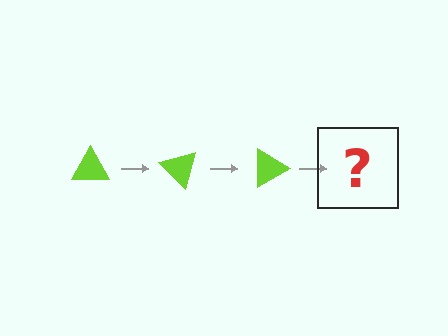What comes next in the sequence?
The next element should be a lime triangle rotated 135 degrees.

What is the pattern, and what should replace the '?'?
The pattern is that the triangle rotates 45 degrees each step. The '?' should be a lime triangle rotated 135 degrees.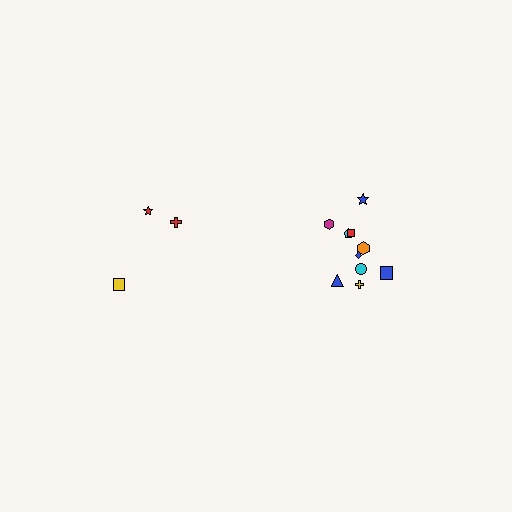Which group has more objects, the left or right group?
The right group.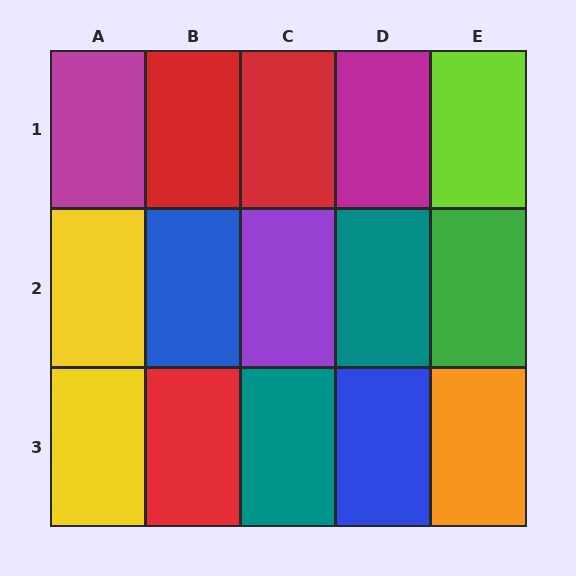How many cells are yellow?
2 cells are yellow.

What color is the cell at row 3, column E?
Orange.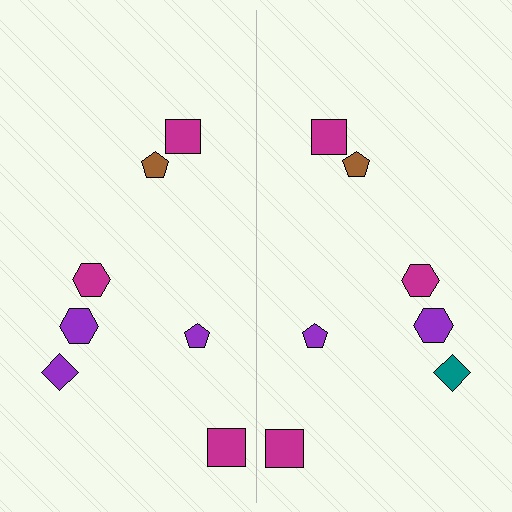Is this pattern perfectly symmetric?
No, the pattern is not perfectly symmetric. The teal diamond on the right side breaks the symmetry — its mirror counterpart is purple.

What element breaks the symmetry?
The teal diamond on the right side breaks the symmetry — its mirror counterpart is purple.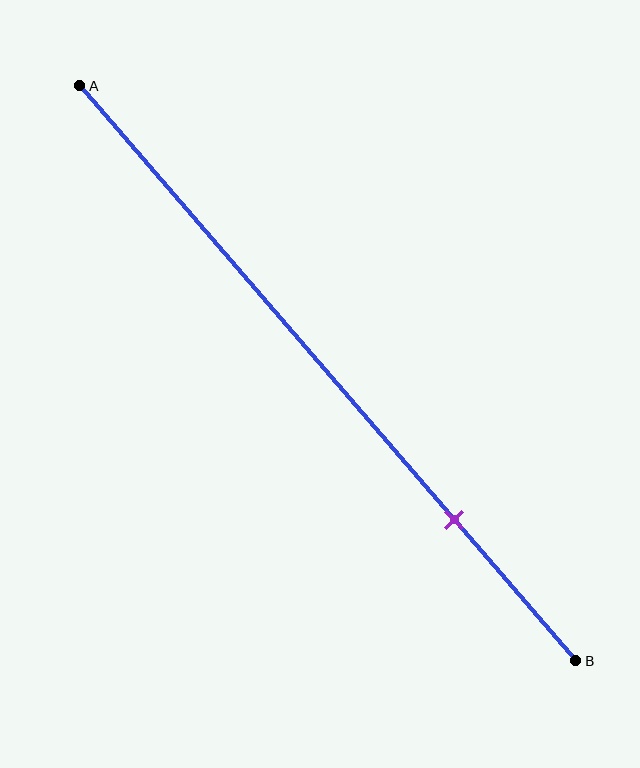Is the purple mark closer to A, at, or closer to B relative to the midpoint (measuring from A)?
The purple mark is closer to point B than the midpoint of segment AB.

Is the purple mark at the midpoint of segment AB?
No, the mark is at about 75% from A, not at the 50% midpoint.